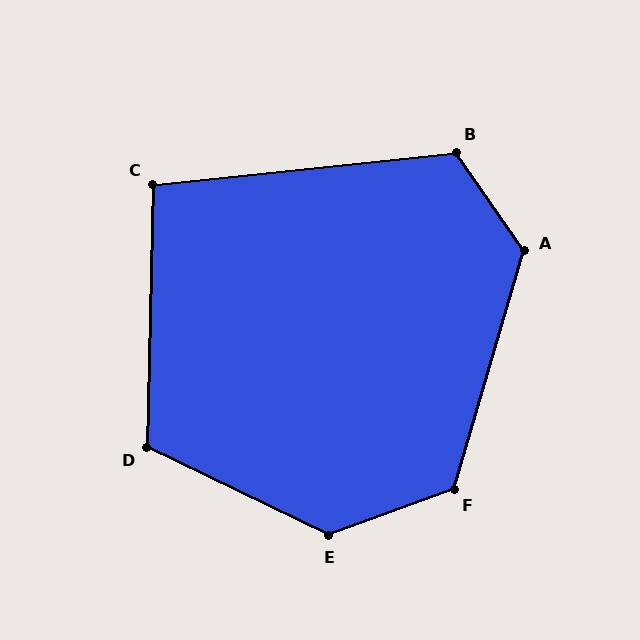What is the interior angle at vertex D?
Approximately 114 degrees (obtuse).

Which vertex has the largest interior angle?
E, at approximately 134 degrees.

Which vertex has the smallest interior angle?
C, at approximately 97 degrees.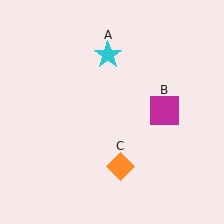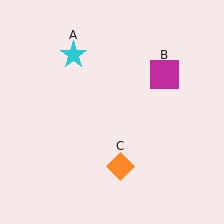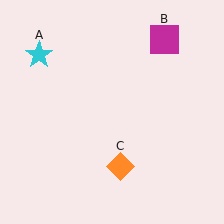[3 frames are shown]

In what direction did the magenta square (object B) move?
The magenta square (object B) moved up.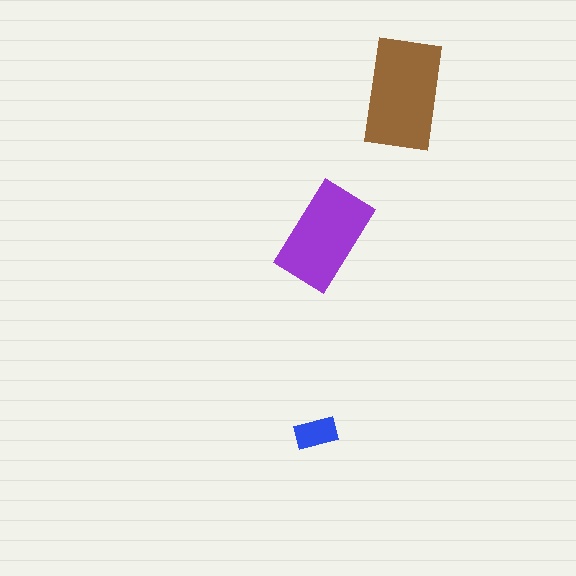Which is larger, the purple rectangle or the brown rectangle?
The brown one.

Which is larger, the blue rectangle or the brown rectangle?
The brown one.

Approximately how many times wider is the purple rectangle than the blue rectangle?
About 2.5 times wider.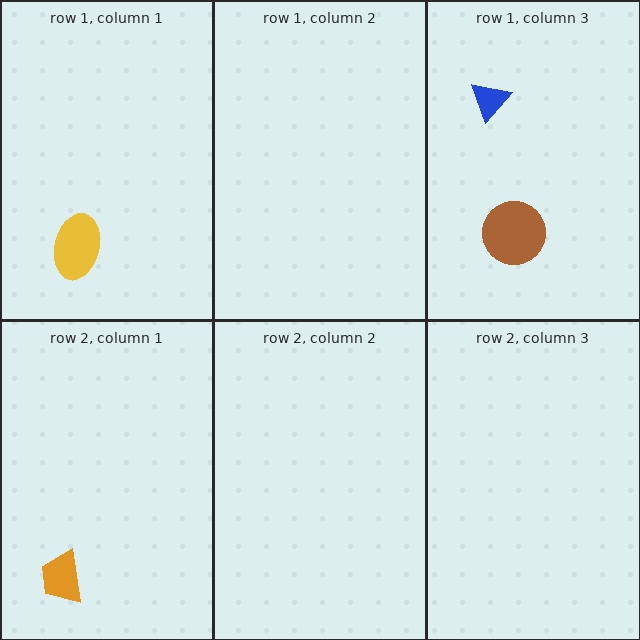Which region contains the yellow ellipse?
The row 1, column 1 region.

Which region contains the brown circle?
The row 1, column 3 region.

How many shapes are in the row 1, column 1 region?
1.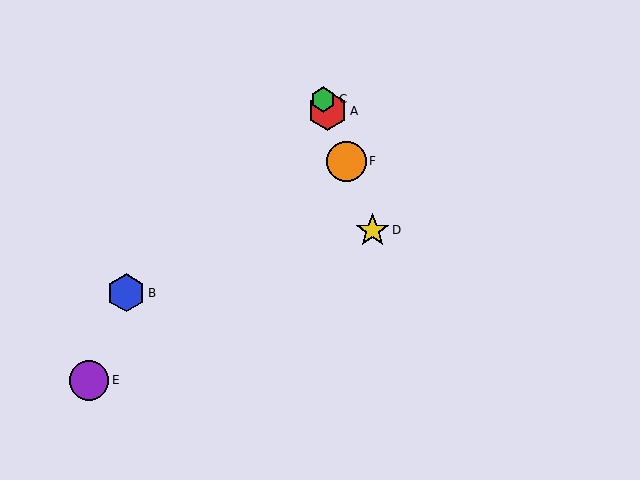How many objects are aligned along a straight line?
4 objects (A, C, D, F) are aligned along a straight line.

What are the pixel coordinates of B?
Object B is at (126, 293).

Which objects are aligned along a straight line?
Objects A, C, D, F are aligned along a straight line.